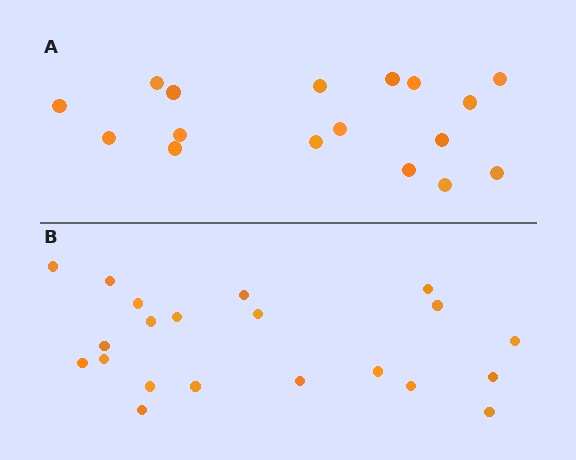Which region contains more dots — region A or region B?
Region B (the bottom region) has more dots.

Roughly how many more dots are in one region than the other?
Region B has about 4 more dots than region A.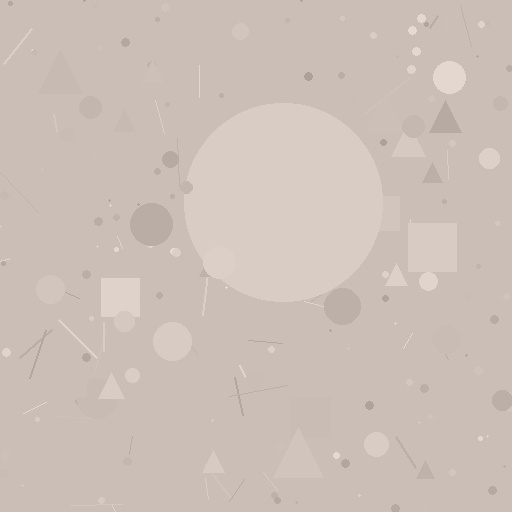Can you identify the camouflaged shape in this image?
The camouflaged shape is a circle.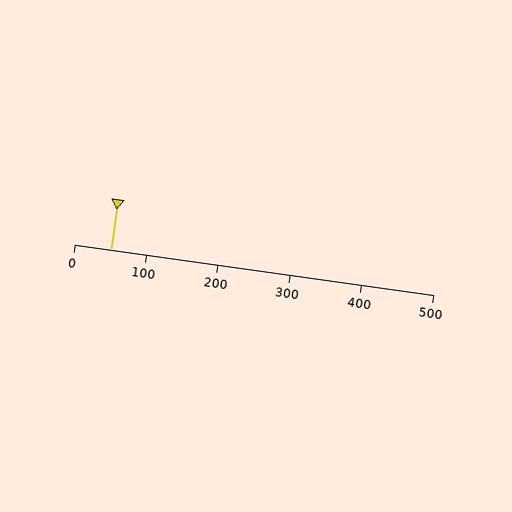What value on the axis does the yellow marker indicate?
The marker indicates approximately 50.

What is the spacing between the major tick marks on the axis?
The major ticks are spaced 100 apart.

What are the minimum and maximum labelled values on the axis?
The axis runs from 0 to 500.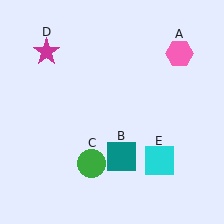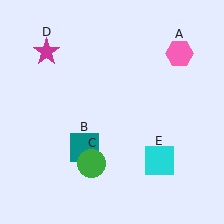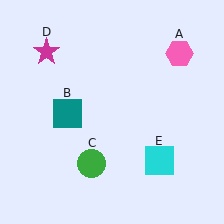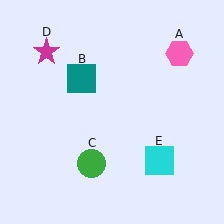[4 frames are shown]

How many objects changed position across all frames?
1 object changed position: teal square (object B).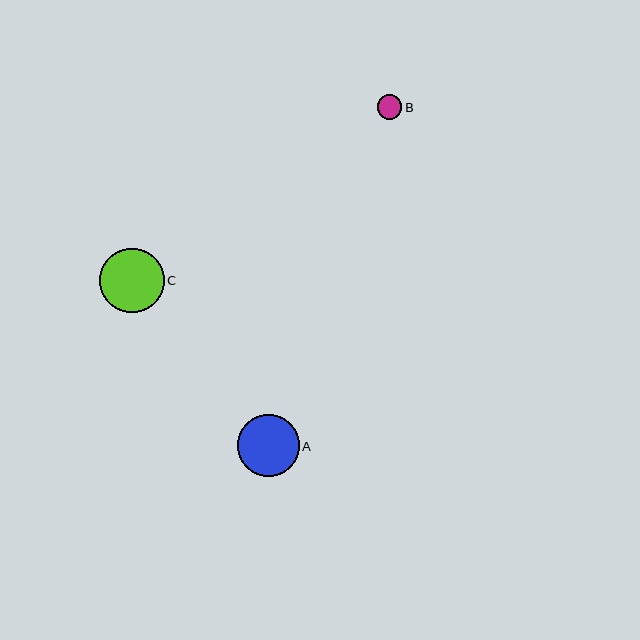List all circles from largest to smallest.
From largest to smallest: C, A, B.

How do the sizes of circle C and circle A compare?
Circle C and circle A are approximately the same size.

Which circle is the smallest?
Circle B is the smallest with a size of approximately 24 pixels.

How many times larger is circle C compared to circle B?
Circle C is approximately 2.6 times the size of circle B.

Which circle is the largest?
Circle C is the largest with a size of approximately 64 pixels.